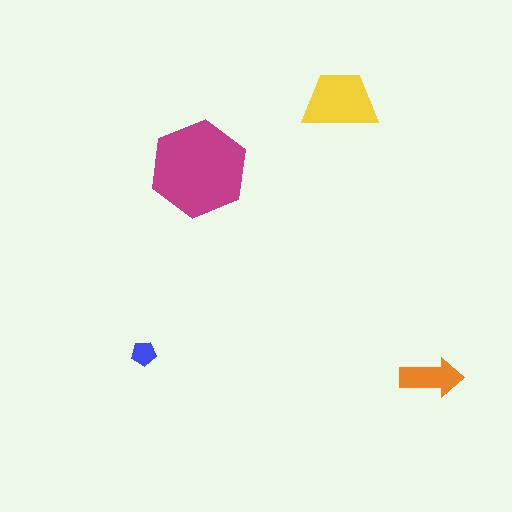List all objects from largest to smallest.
The magenta hexagon, the yellow trapezoid, the orange arrow, the blue pentagon.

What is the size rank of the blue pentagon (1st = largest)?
4th.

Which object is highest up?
The yellow trapezoid is topmost.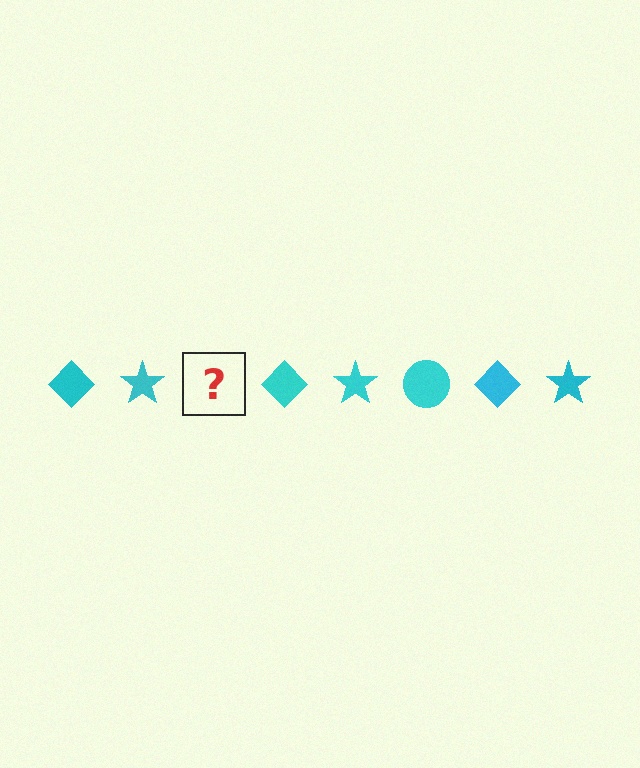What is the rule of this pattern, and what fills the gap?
The rule is that the pattern cycles through diamond, star, circle shapes in cyan. The gap should be filled with a cyan circle.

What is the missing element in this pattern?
The missing element is a cyan circle.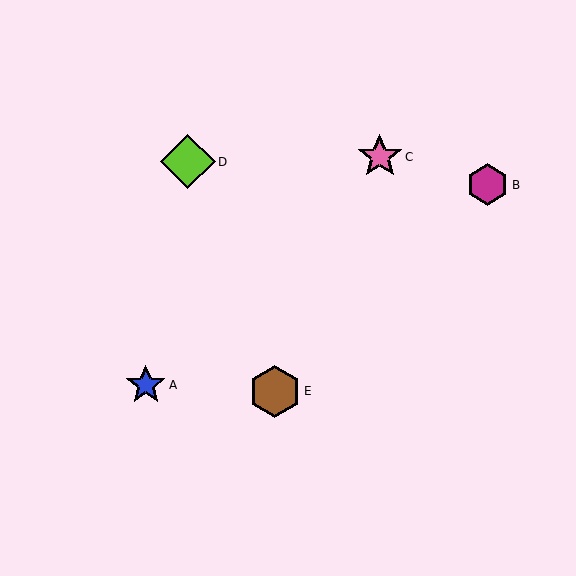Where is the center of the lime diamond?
The center of the lime diamond is at (188, 162).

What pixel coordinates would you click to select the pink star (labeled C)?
Click at (380, 157) to select the pink star C.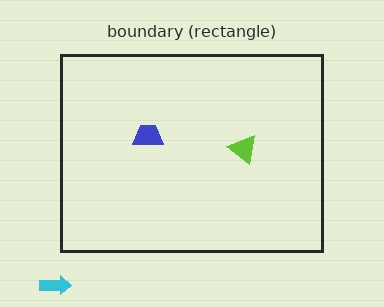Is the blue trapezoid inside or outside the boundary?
Inside.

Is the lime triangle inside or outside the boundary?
Inside.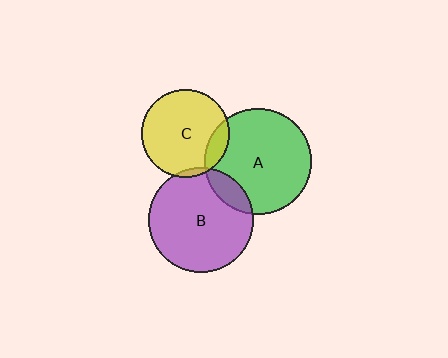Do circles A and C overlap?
Yes.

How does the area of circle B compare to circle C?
Approximately 1.4 times.